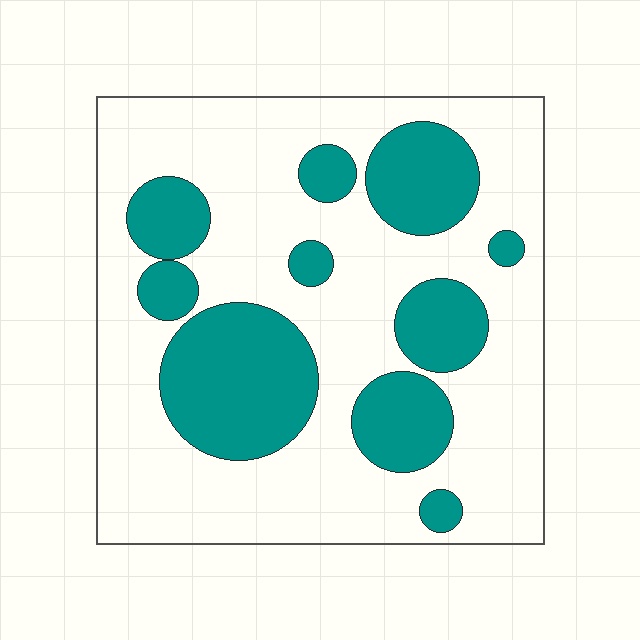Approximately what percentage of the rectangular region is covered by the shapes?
Approximately 30%.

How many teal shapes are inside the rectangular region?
10.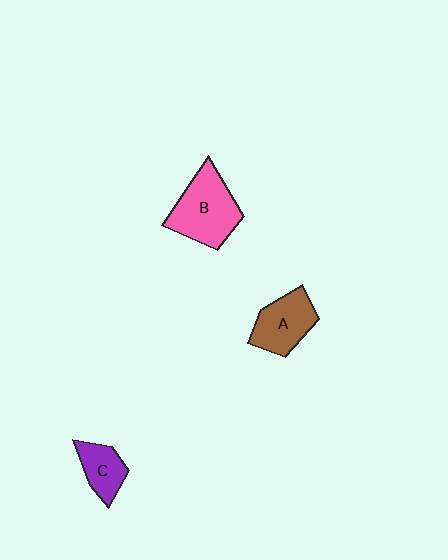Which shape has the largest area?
Shape B (pink).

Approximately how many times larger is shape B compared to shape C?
Approximately 1.9 times.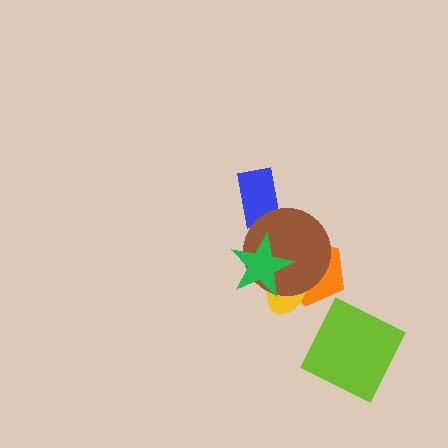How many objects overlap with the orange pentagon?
3 objects overlap with the orange pentagon.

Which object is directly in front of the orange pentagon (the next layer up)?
The yellow ellipse is directly in front of the orange pentagon.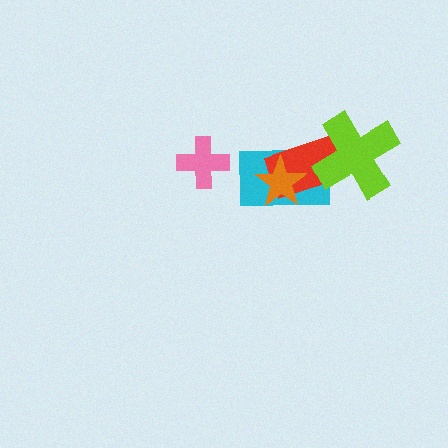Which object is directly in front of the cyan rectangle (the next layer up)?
The red rectangle is directly in front of the cyan rectangle.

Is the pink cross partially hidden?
No, no other shape covers it.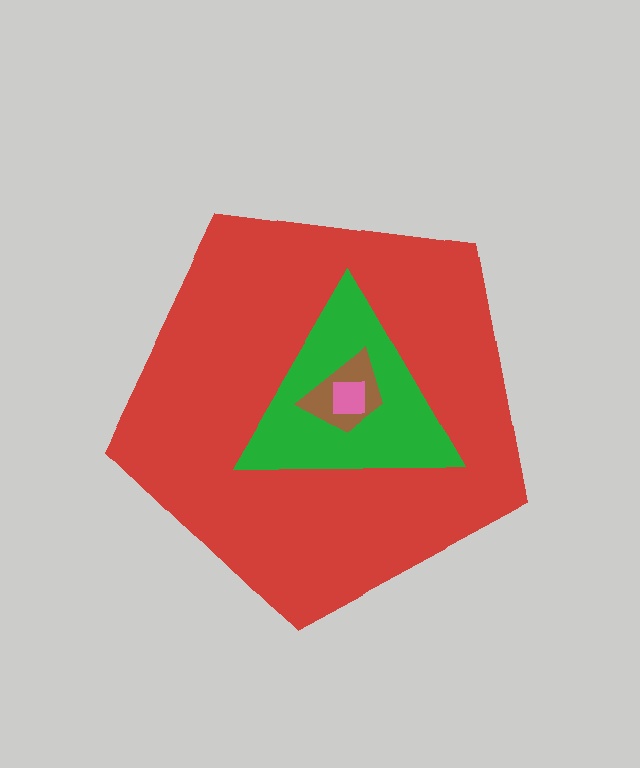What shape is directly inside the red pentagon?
The green triangle.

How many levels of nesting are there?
4.